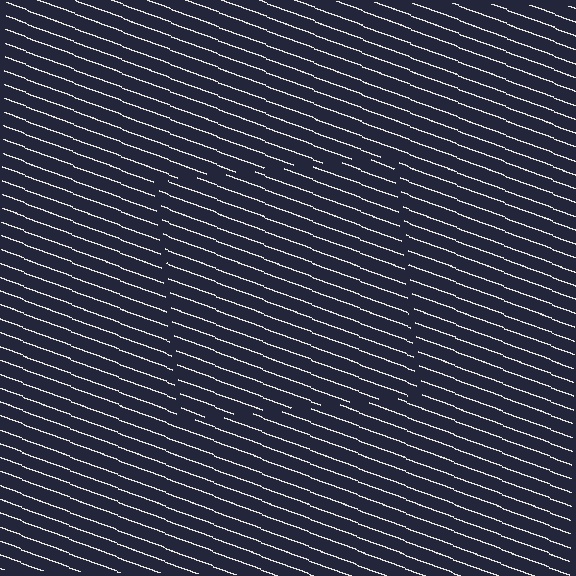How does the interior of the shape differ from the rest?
The interior of the shape contains the same grating, shifted by half a period — the contour is defined by the phase discontinuity where line-ends from the inner and outer gratings abut.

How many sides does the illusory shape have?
4 sides — the line-ends trace a square.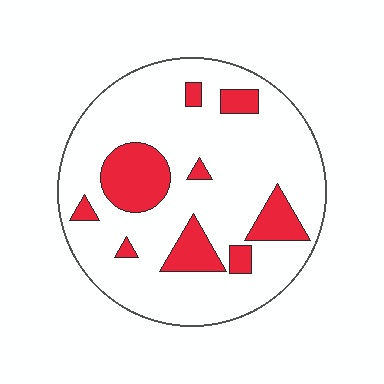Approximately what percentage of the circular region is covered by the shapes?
Approximately 20%.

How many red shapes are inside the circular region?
9.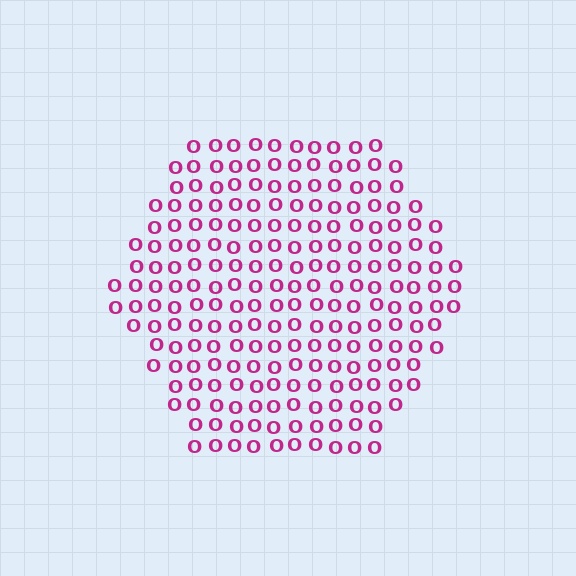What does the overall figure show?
The overall figure shows a hexagon.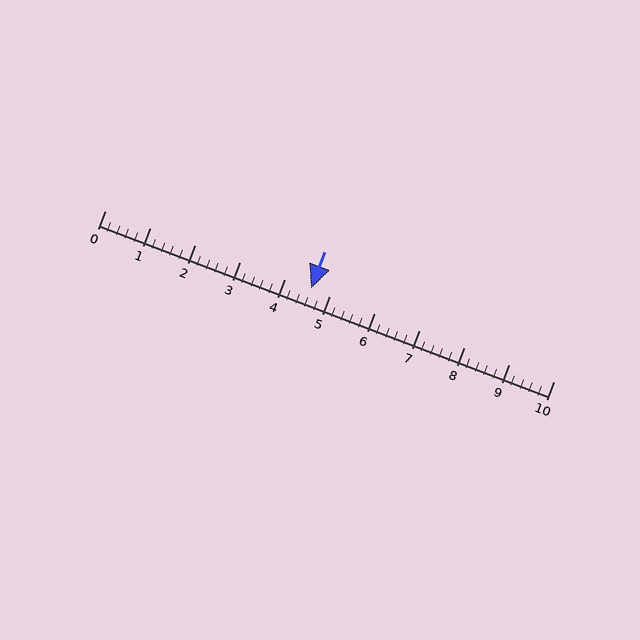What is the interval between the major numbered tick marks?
The major tick marks are spaced 1 units apart.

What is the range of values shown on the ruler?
The ruler shows values from 0 to 10.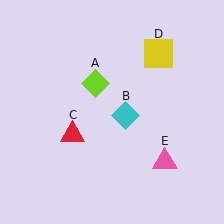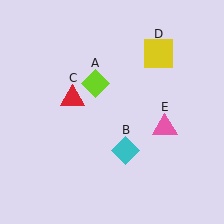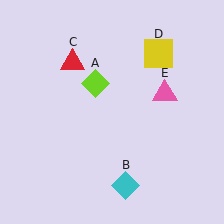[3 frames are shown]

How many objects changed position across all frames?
3 objects changed position: cyan diamond (object B), red triangle (object C), pink triangle (object E).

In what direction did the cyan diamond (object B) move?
The cyan diamond (object B) moved down.